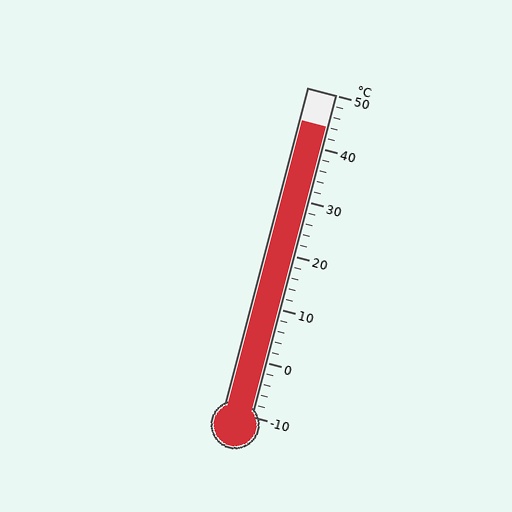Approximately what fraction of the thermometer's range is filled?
The thermometer is filled to approximately 90% of its range.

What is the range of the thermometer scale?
The thermometer scale ranges from -10°C to 50°C.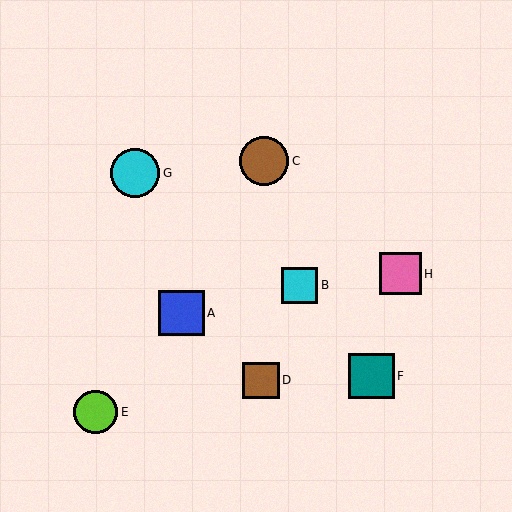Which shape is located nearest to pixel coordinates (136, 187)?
The cyan circle (labeled G) at (135, 173) is nearest to that location.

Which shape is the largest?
The brown circle (labeled C) is the largest.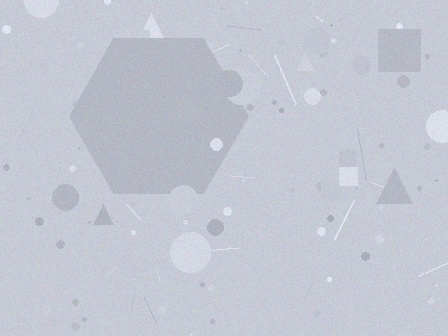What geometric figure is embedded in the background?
A hexagon is embedded in the background.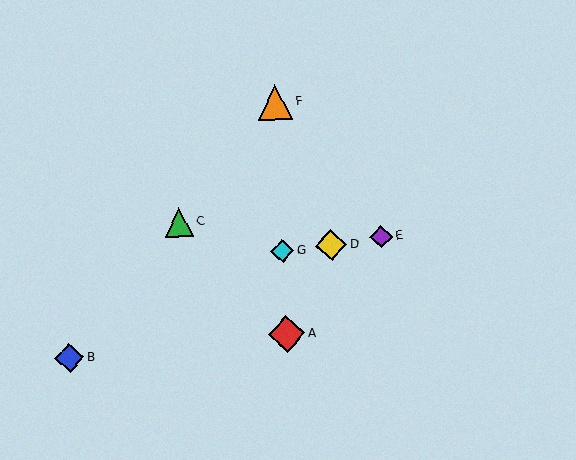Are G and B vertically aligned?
No, G is at x≈283 and B is at x≈69.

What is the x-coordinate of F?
Object F is at x≈275.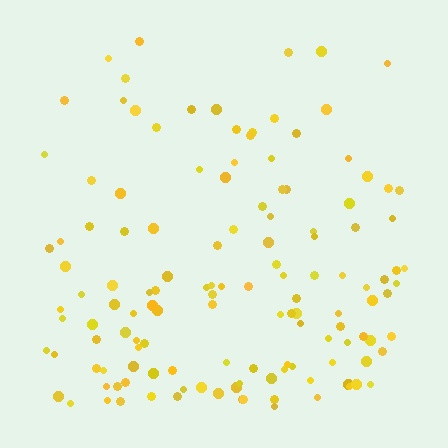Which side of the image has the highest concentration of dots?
The bottom.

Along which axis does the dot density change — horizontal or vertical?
Vertical.